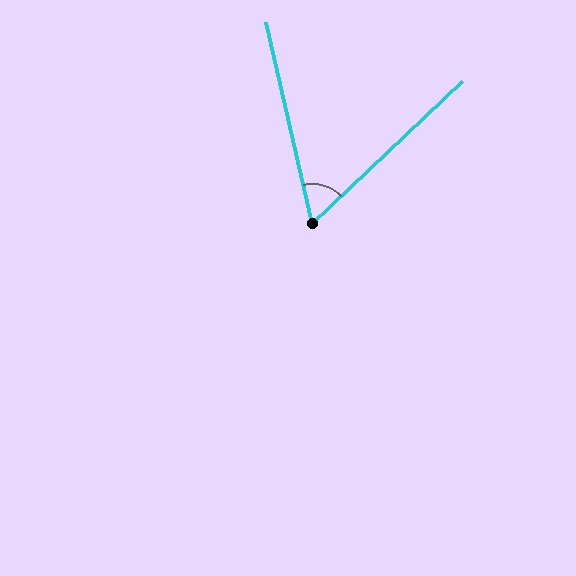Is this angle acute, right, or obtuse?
It is acute.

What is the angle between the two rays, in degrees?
Approximately 60 degrees.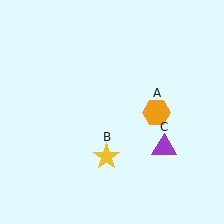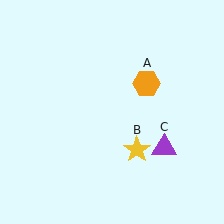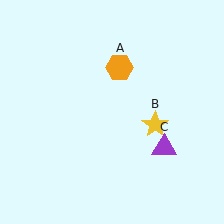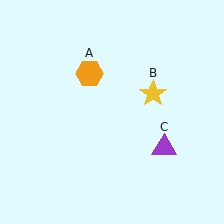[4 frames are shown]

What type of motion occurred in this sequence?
The orange hexagon (object A), yellow star (object B) rotated counterclockwise around the center of the scene.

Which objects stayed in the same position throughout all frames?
Purple triangle (object C) remained stationary.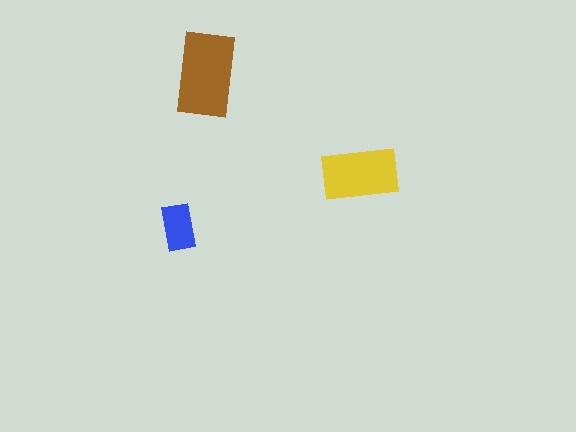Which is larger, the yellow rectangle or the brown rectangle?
The brown one.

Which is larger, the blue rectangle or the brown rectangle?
The brown one.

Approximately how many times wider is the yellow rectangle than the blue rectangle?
About 1.5 times wider.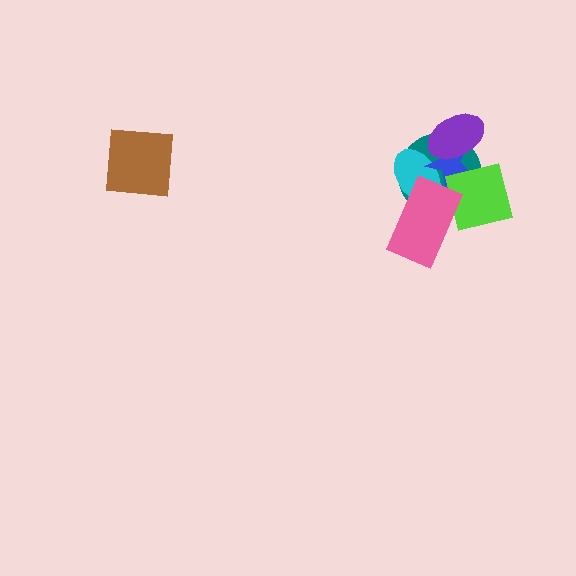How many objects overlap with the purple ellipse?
2 objects overlap with the purple ellipse.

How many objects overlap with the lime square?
3 objects overlap with the lime square.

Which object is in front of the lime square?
The pink rectangle is in front of the lime square.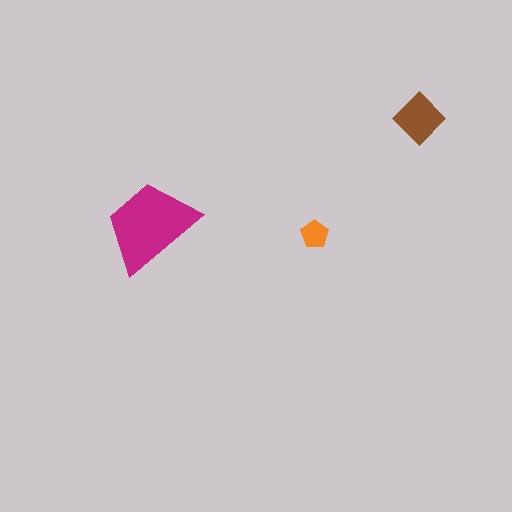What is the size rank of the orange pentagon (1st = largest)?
3rd.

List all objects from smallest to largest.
The orange pentagon, the brown diamond, the magenta trapezoid.